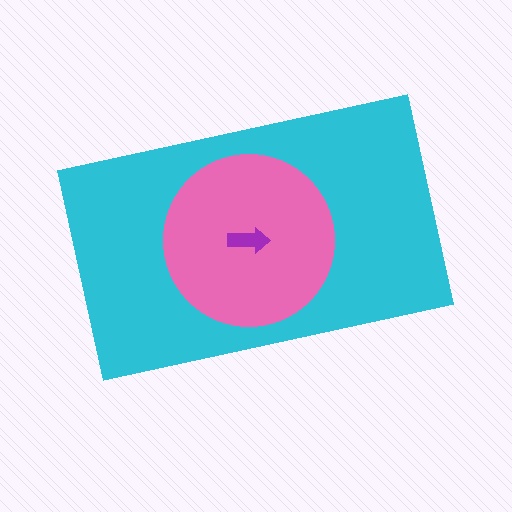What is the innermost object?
The purple arrow.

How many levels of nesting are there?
3.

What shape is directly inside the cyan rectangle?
The pink circle.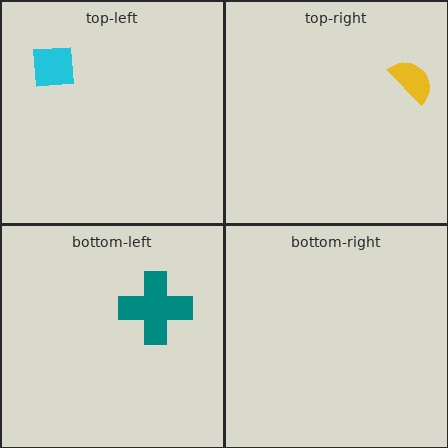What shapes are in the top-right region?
The yellow semicircle.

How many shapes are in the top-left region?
1.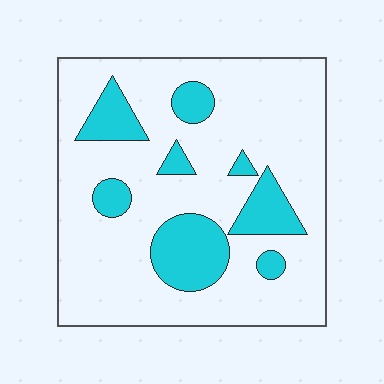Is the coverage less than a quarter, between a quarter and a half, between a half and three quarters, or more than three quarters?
Less than a quarter.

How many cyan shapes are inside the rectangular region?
8.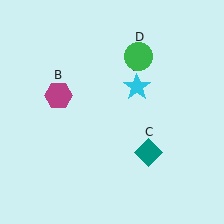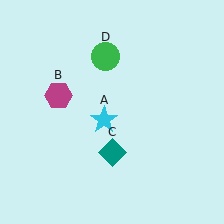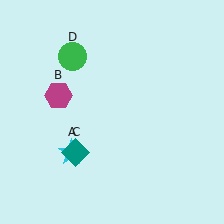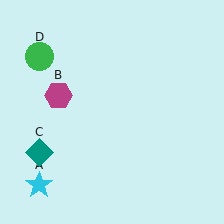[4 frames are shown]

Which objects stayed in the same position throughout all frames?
Magenta hexagon (object B) remained stationary.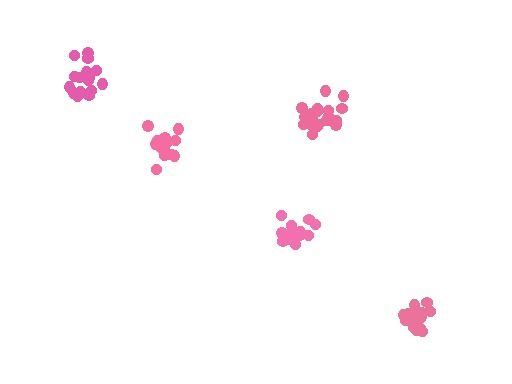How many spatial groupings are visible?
There are 5 spatial groupings.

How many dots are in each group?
Group 1: 18 dots, Group 2: 21 dots, Group 3: 17 dots, Group 4: 21 dots, Group 5: 16 dots (93 total).